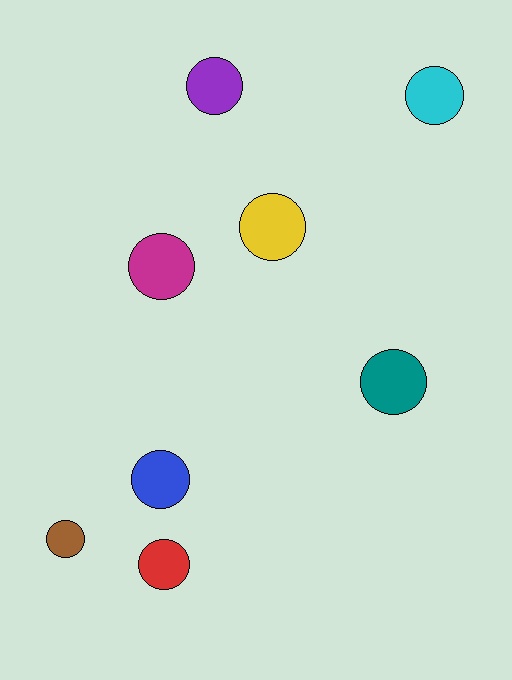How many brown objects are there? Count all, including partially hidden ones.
There is 1 brown object.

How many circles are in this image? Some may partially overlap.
There are 8 circles.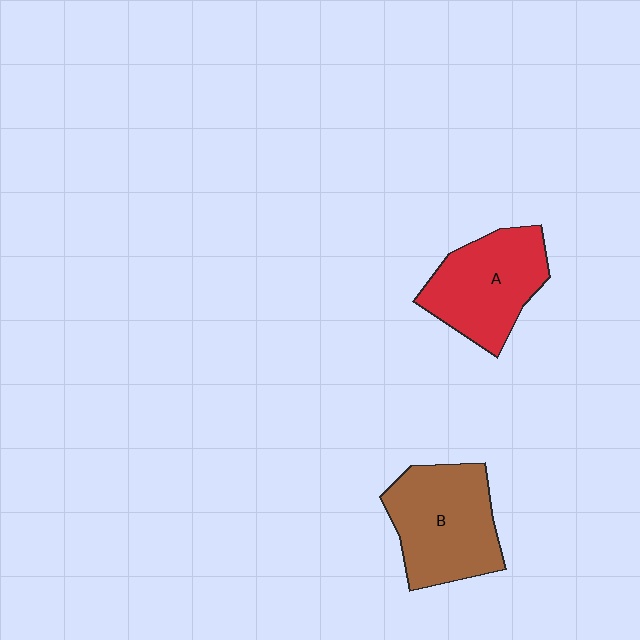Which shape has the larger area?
Shape B (brown).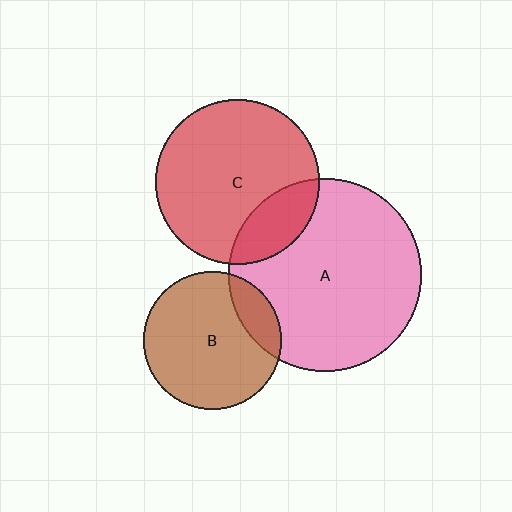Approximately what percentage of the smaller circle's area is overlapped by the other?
Approximately 15%.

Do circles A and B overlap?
Yes.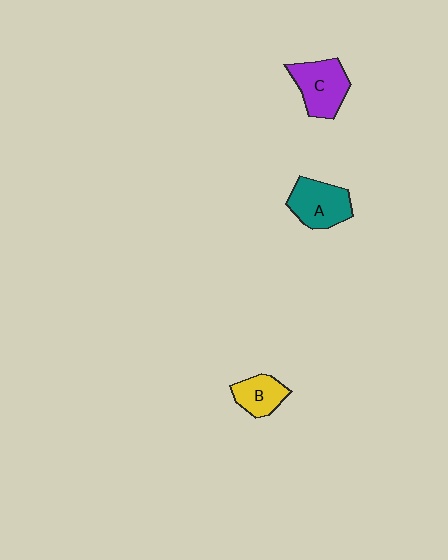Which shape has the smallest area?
Shape B (yellow).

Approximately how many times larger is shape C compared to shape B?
Approximately 1.5 times.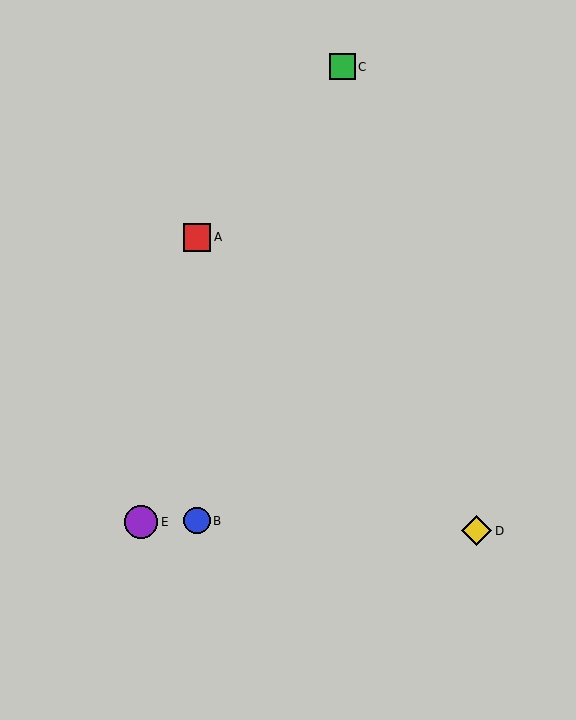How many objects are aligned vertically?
2 objects (A, B) are aligned vertically.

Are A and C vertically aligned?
No, A is at x≈197 and C is at x≈343.